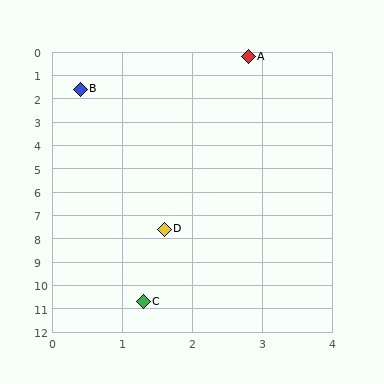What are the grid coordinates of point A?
Point A is at approximately (2.8, 0.2).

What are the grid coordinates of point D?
Point D is at approximately (1.6, 7.6).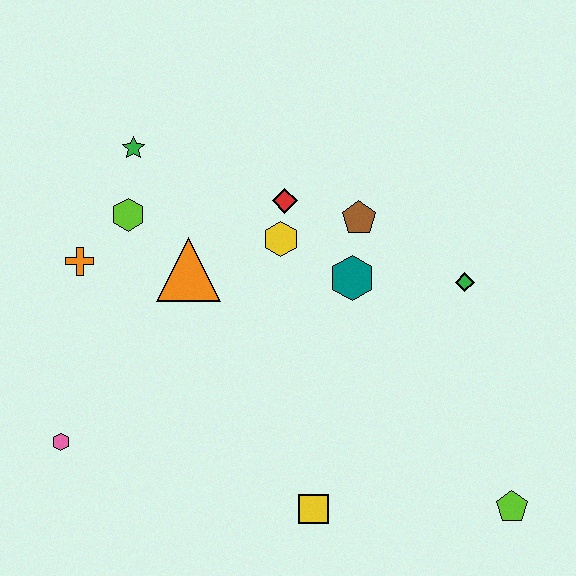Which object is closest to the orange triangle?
The lime hexagon is closest to the orange triangle.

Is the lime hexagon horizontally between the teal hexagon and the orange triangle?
No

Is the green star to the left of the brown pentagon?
Yes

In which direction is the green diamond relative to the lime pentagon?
The green diamond is above the lime pentagon.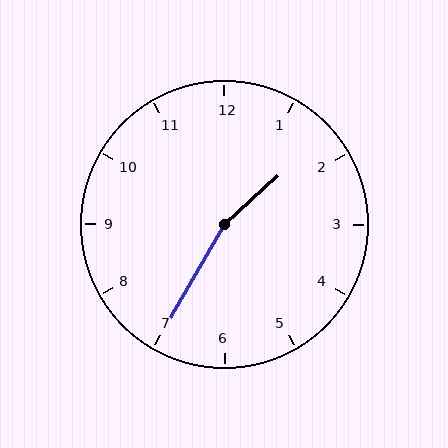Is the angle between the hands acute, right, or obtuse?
It is obtuse.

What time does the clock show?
1:35.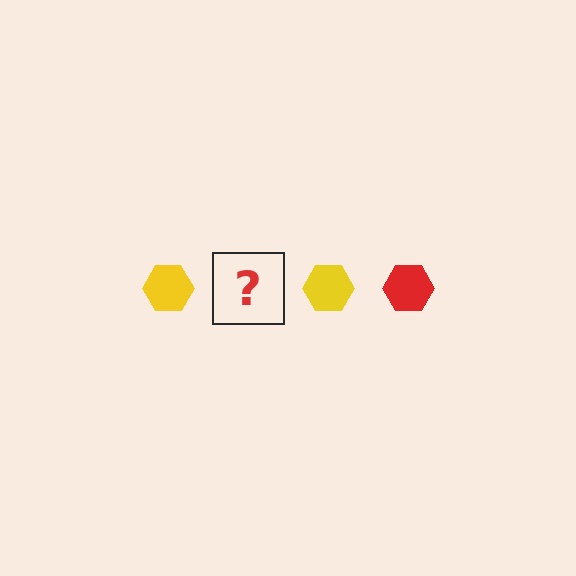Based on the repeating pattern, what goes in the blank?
The blank should be a red hexagon.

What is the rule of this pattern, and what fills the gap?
The rule is that the pattern cycles through yellow, red hexagons. The gap should be filled with a red hexagon.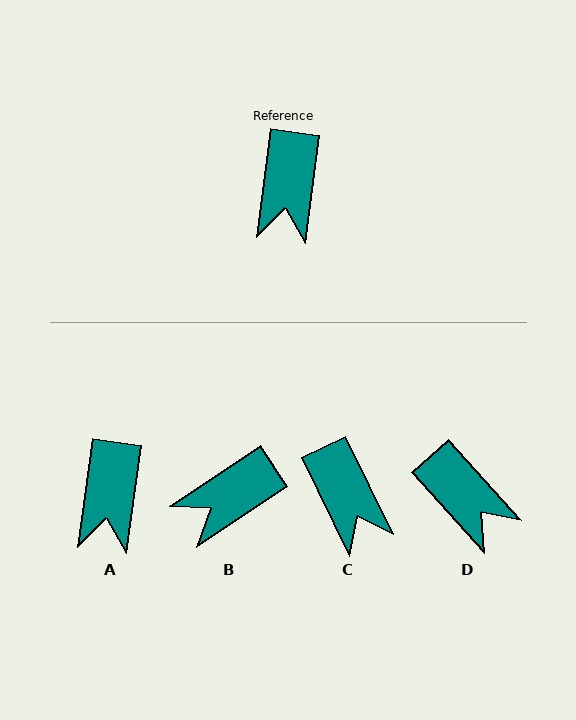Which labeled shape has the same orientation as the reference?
A.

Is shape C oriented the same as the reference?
No, it is off by about 33 degrees.